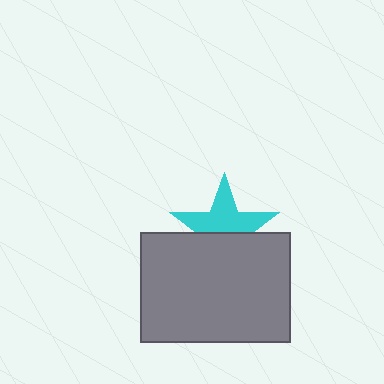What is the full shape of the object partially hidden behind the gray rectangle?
The partially hidden object is a cyan star.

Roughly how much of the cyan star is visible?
About half of it is visible (roughly 56%).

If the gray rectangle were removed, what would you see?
You would see the complete cyan star.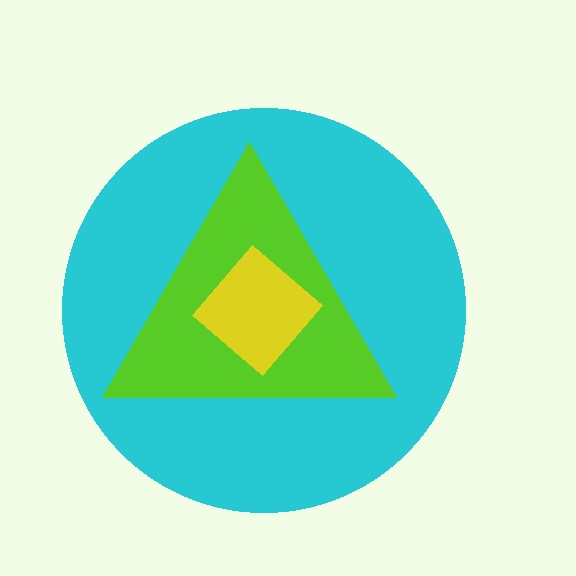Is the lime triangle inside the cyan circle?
Yes.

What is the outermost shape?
The cyan circle.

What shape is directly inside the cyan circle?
The lime triangle.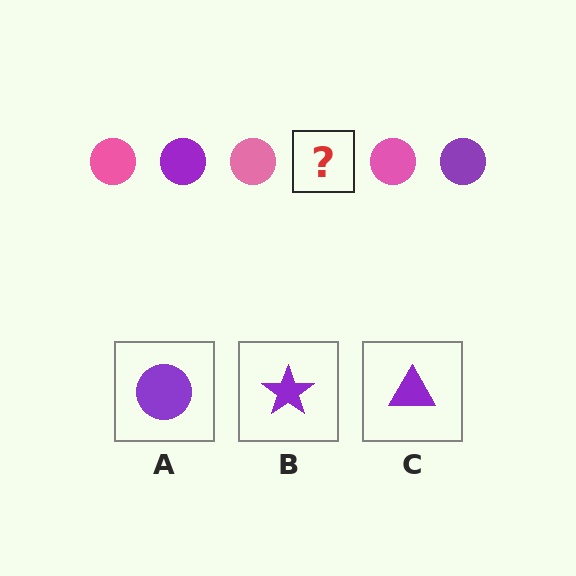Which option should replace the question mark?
Option A.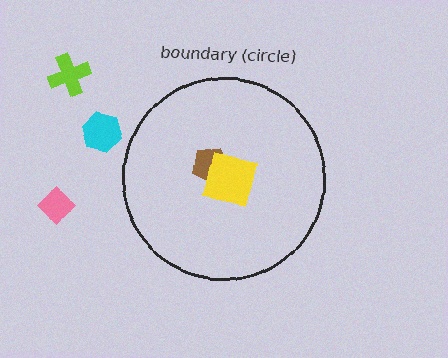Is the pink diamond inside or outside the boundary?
Outside.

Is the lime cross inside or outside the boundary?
Outside.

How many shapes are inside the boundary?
2 inside, 3 outside.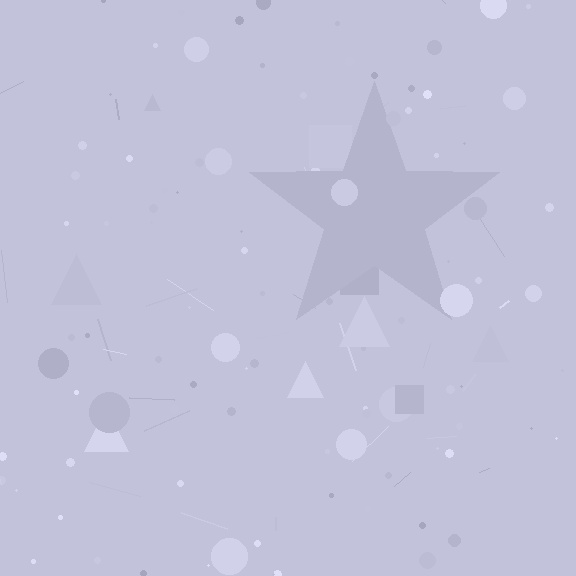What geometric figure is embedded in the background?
A star is embedded in the background.